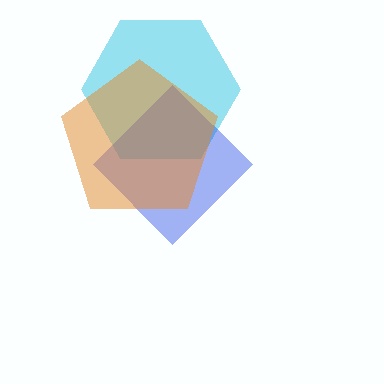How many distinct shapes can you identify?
There are 3 distinct shapes: a cyan hexagon, a blue diamond, an orange pentagon.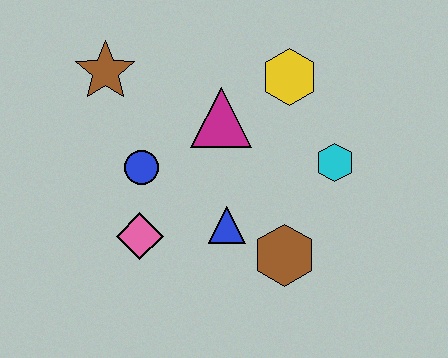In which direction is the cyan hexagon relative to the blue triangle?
The cyan hexagon is to the right of the blue triangle.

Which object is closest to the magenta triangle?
The yellow hexagon is closest to the magenta triangle.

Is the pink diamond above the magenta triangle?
No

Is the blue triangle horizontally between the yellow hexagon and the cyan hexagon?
No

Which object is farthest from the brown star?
The brown hexagon is farthest from the brown star.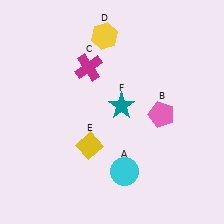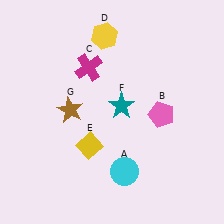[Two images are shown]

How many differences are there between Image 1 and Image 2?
There is 1 difference between the two images.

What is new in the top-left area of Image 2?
A brown star (G) was added in the top-left area of Image 2.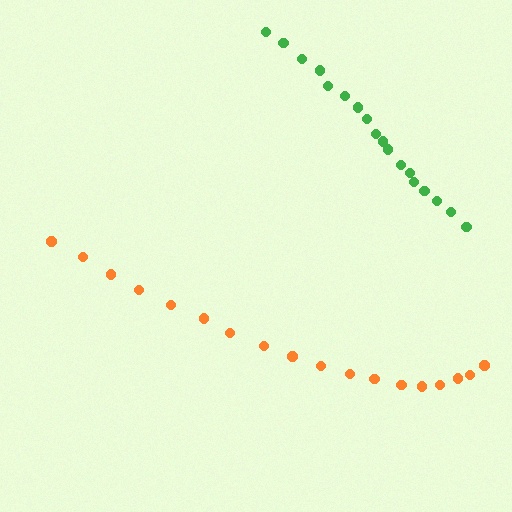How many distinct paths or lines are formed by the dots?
There are 2 distinct paths.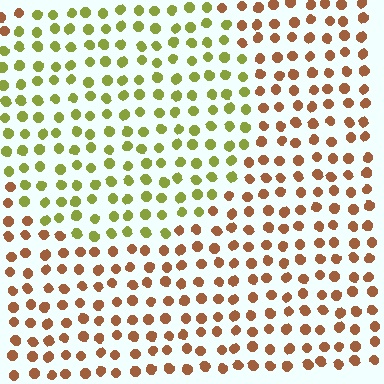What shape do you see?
I see a circle.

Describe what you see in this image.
The image is filled with small brown elements in a uniform arrangement. A circle-shaped region is visible where the elements are tinted to a slightly different hue, forming a subtle color boundary.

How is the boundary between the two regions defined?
The boundary is defined purely by a slight shift in hue (about 54 degrees). Spacing, size, and orientation are identical on both sides.